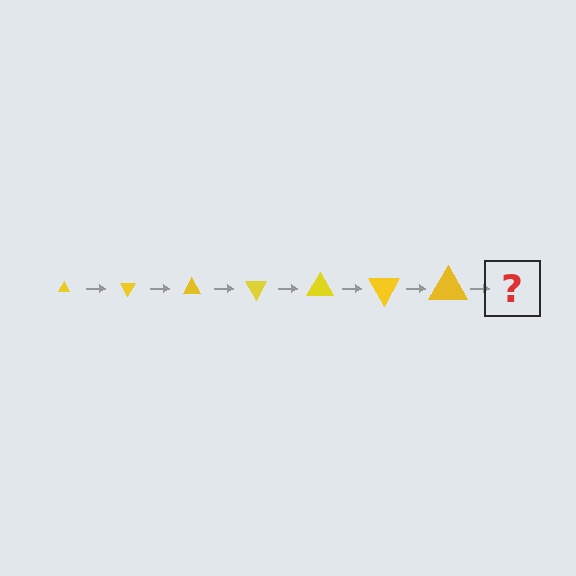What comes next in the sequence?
The next element should be a triangle, larger than the previous one and rotated 420 degrees from the start.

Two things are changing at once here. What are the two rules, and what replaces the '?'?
The two rules are that the triangle grows larger each step and it rotates 60 degrees each step. The '?' should be a triangle, larger than the previous one and rotated 420 degrees from the start.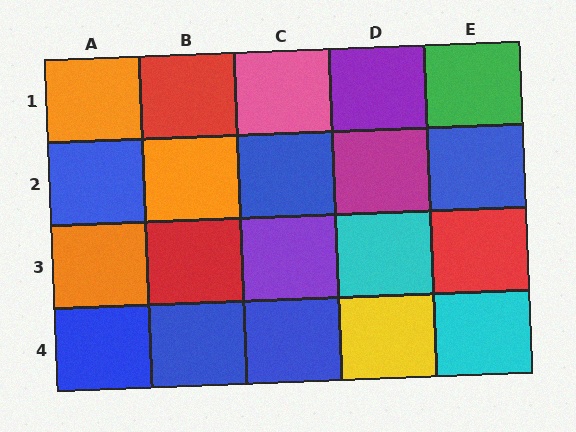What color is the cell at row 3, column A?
Orange.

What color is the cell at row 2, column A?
Blue.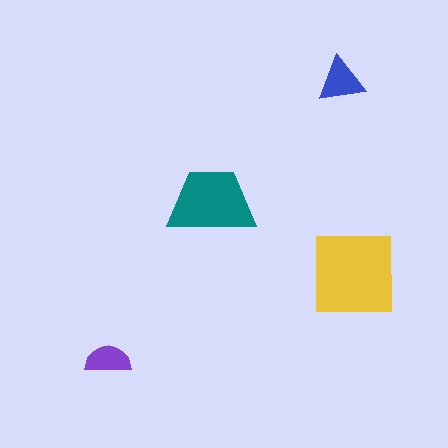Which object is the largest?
The yellow square.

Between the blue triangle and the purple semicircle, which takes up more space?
The blue triangle.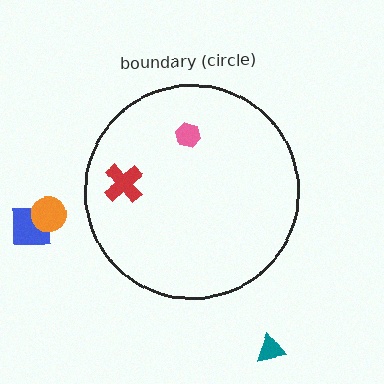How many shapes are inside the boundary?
2 inside, 3 outside.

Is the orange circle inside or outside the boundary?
Outside.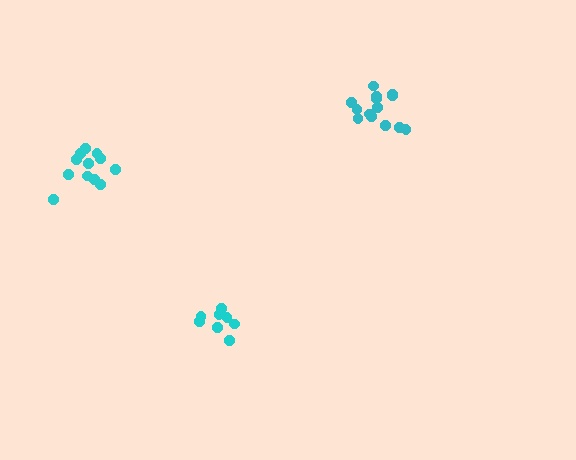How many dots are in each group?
Group 1: 14 dots, Group 2: 12 dots, Group 3: 8 dots (34 total).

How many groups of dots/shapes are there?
There are 3 groups.